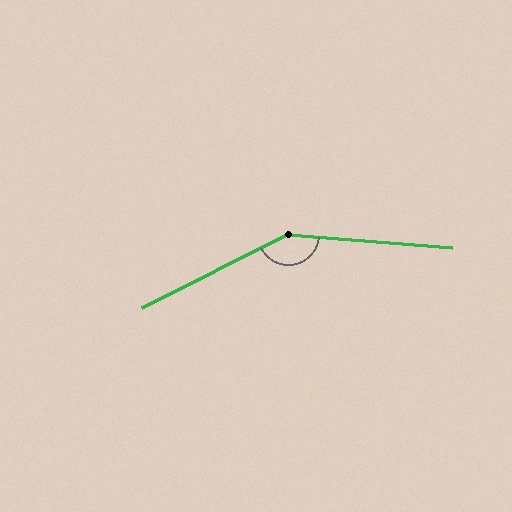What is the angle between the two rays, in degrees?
Approximately 149 degrees.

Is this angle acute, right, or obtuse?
It is obtuse.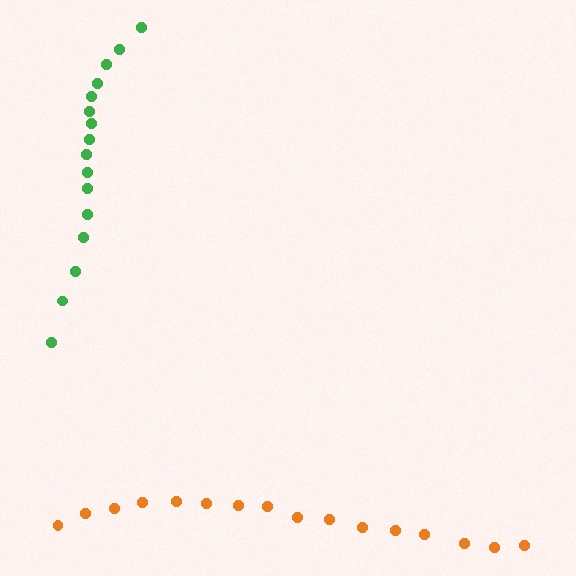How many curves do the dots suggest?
There are 2 distinct paths.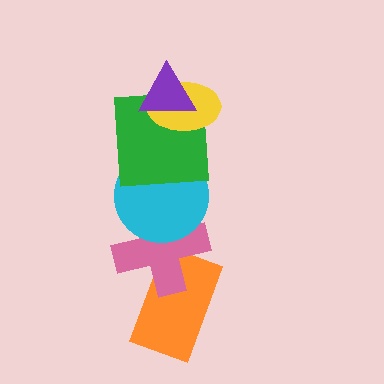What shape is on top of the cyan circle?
The green square is on top of the cyan circle.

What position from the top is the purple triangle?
The purple triangle is 1st from the top.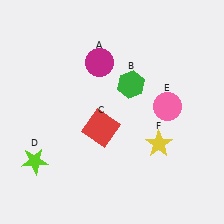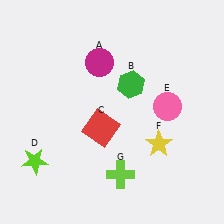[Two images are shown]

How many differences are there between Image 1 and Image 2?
There is 1 difference between the two images.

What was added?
A lime cross (G) was added in Image 2.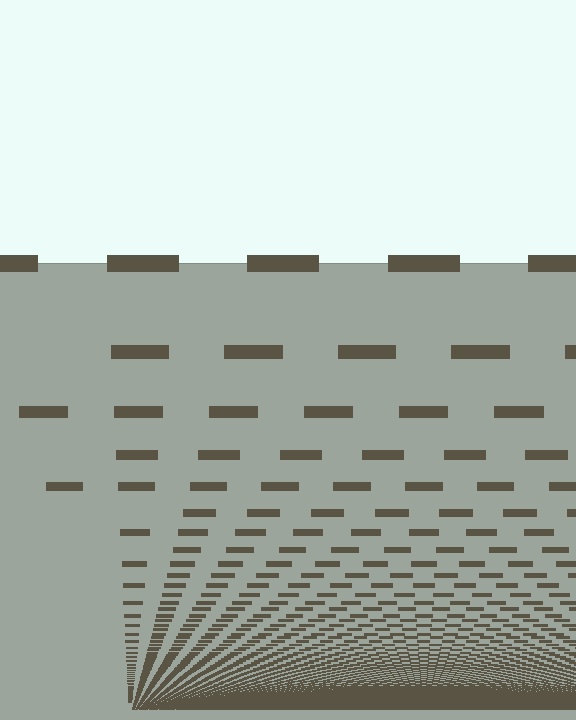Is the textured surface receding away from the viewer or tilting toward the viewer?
The surface appears to tilt toward the viewer. Texture elements get larger and sparser toward the top.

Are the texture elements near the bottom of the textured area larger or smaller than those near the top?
Smaller. The gradient is inverted — elements near the bottom are smaller and denser.